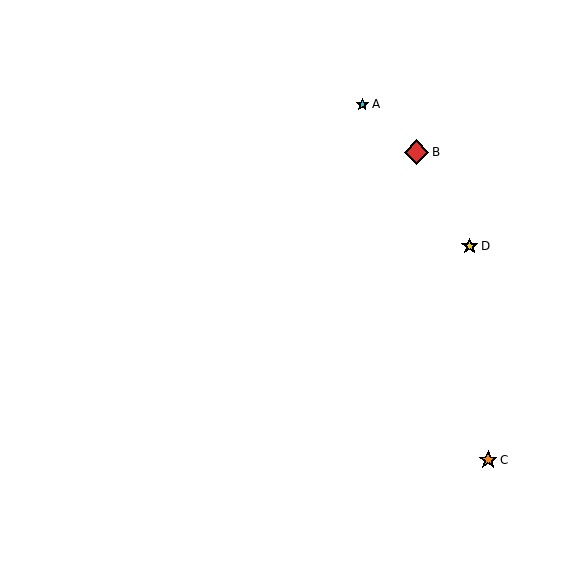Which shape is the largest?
The red diamond (labeled B) is the largest.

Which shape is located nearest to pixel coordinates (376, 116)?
The cyan star (labeled A) at (362, 104) is nearest to that location.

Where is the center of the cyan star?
The center of the cyan star is at (362, 104).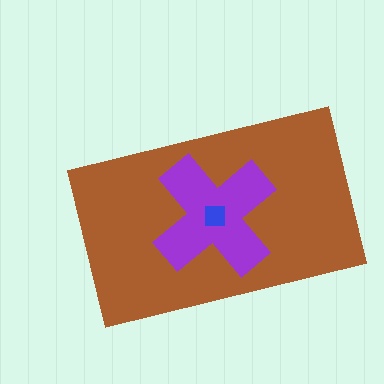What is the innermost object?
The blue square.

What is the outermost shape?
The brown rectangle.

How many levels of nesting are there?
3.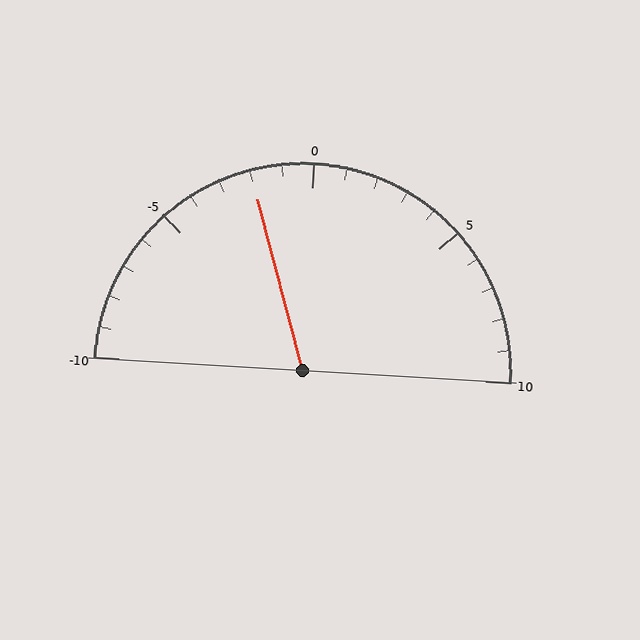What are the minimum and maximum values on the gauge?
The gauge ranges from -10 to 10.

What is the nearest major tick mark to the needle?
The nearest major tick mark is 0.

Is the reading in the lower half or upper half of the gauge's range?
The reading is in the lower half of the range (-10 to 10).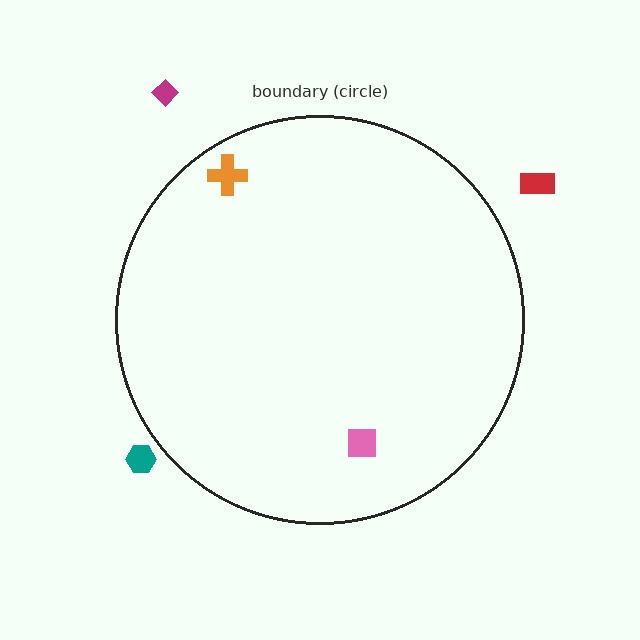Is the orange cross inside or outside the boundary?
Inside.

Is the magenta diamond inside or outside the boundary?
Outside.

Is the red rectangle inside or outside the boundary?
Outside.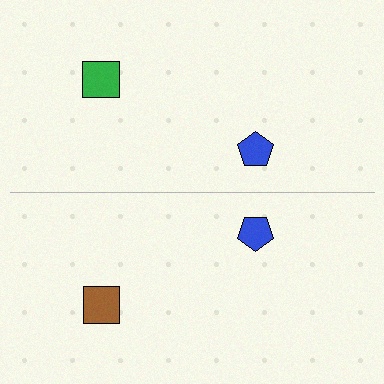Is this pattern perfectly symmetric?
No, the pattern is not perfectly symmetric. The brown square on the bottom side breaks the symmetry — its mirror counterpart is green.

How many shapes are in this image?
There are 4 shapes in this image.